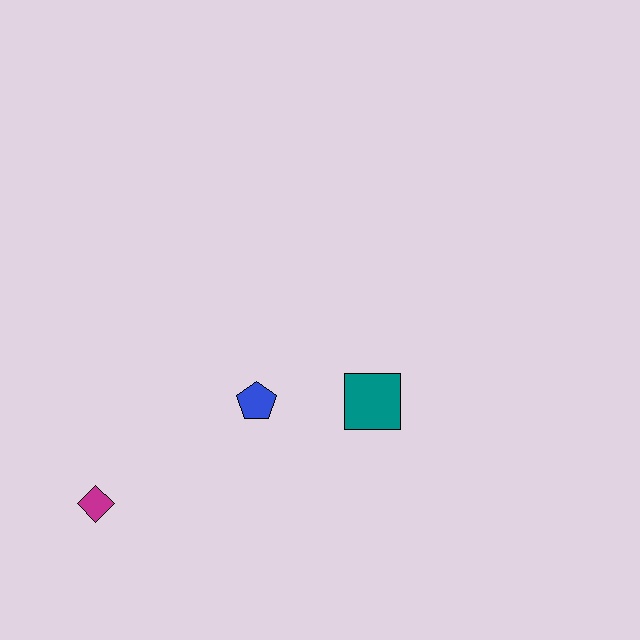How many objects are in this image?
There are 3 objects.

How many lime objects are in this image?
There are no lime objects.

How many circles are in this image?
There are no circles.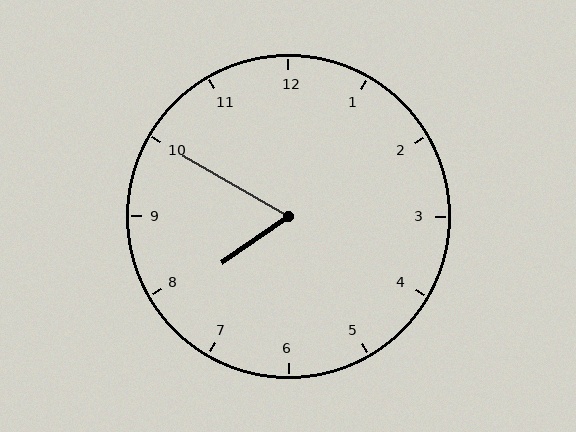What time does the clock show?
7:50.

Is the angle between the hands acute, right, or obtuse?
It is acute.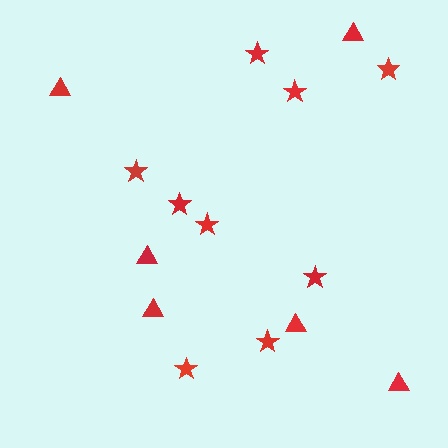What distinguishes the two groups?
There are 2 groups: one group of triangles (6) and one group of stars (9).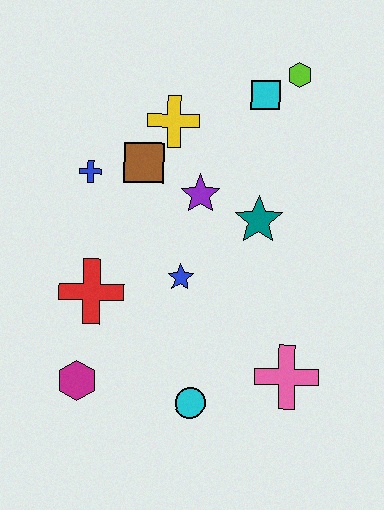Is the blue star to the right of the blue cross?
Yes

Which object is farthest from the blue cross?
The pink cross is farthest from the blue cross.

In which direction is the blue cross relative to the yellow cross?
The blue cross is to the left of the yellow cross.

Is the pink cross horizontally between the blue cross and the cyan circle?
No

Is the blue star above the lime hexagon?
No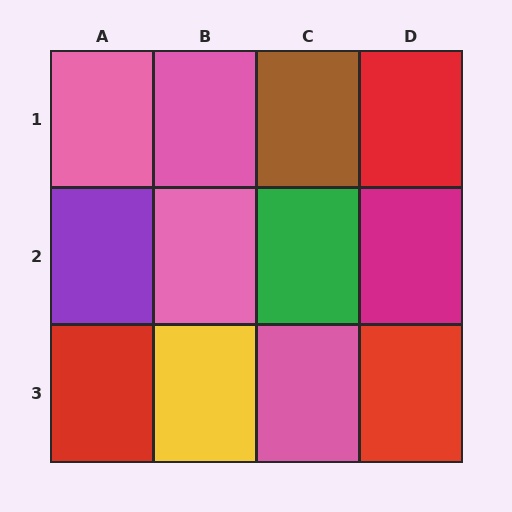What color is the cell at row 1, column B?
Pink.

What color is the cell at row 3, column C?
Pink.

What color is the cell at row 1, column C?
Brown.